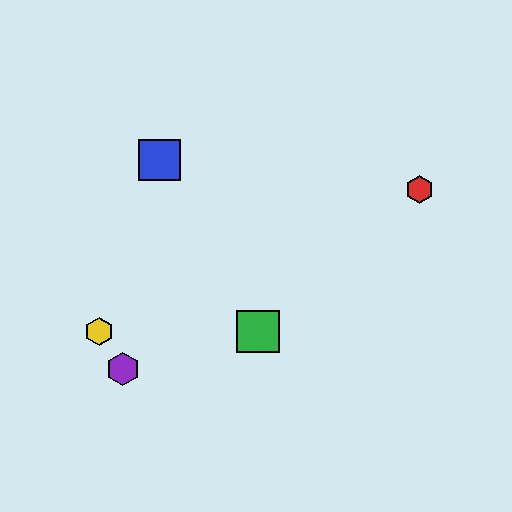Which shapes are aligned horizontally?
The green square, the yellow hexagon are aligned horizontally.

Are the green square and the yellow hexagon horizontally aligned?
Yes, both are at y≈332.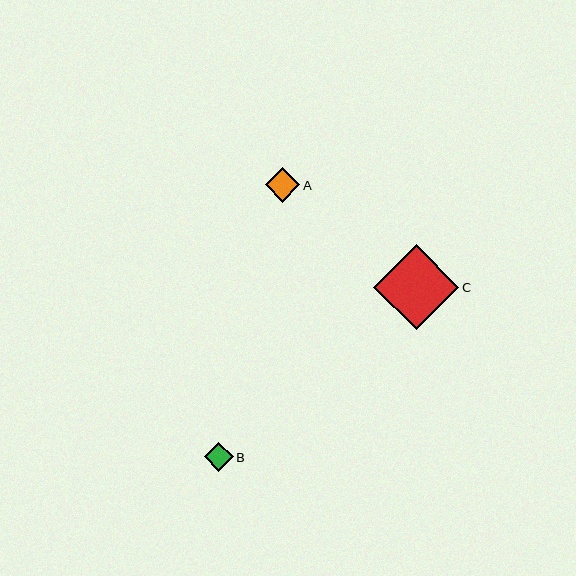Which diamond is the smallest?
Diamond B is the smallest with a size of approximately 29 pixels.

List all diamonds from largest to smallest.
From largest to smallest: C, A, B.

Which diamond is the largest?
Diamond C is the largest with a size of approximately 85 pixels.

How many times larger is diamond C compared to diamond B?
Diamond C is approximately 3.0 times the size of diamond B.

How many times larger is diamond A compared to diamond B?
Diamond A is approximately 1.2 times the size of diamond B.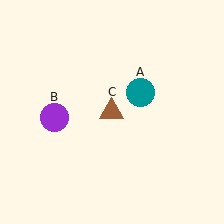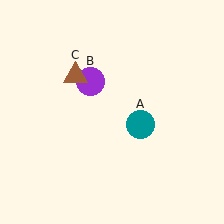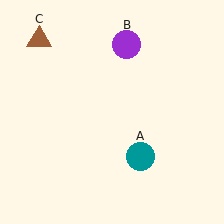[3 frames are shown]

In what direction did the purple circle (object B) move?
The purple circle (object B) moved up and to the right.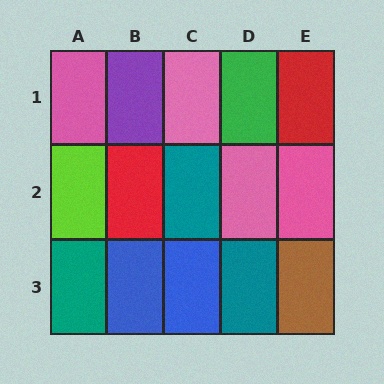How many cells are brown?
1 cell is brown.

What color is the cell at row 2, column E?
Pink.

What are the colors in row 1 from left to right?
Pink, purple, pink, green, red.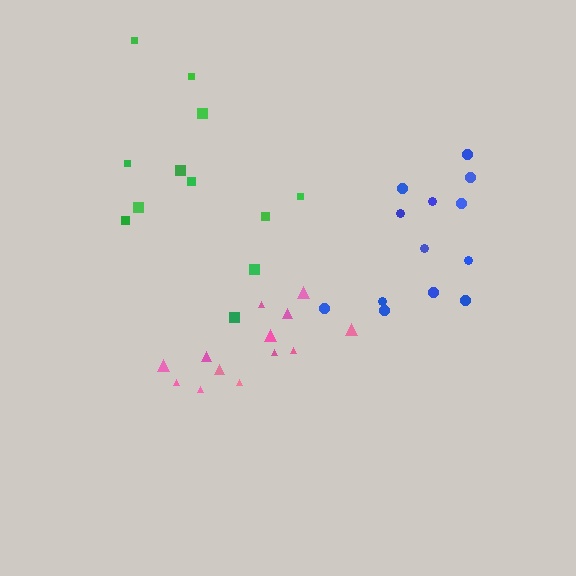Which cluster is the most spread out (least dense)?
Green.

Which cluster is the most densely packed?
Pink.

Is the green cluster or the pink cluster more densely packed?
Pink.